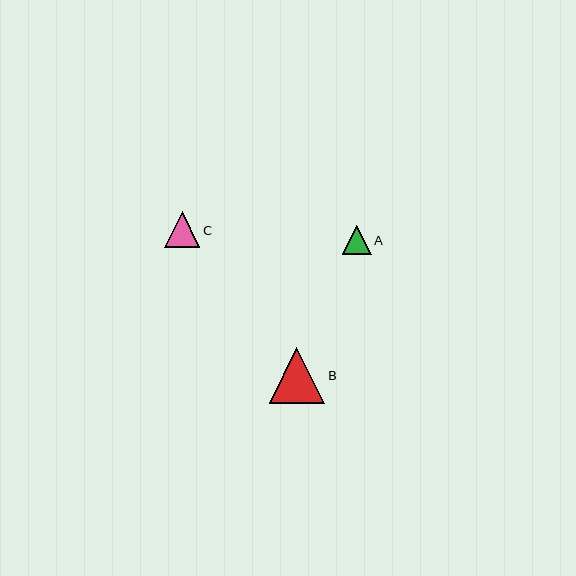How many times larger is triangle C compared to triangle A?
Triangle C is approximately 1.2 times the size of triangle A.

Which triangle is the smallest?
Triangle A is the smallest with a size of approximately 29 pixels.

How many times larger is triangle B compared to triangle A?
Triangle B is approximately 1.9 times the size of triangle A.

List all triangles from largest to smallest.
From largest to smallest: B, C, A.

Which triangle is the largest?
Triangle B is the largest with a size of approximately 56 pixels.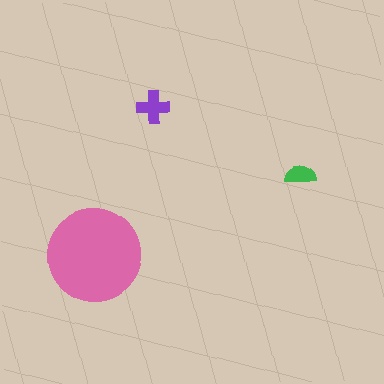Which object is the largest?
The pink circle.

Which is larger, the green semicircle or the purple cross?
The purple cross.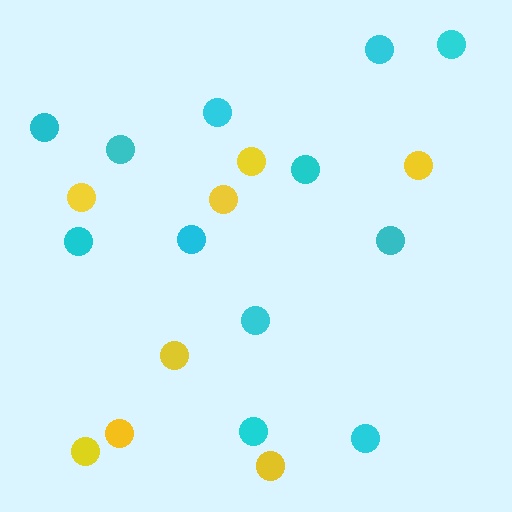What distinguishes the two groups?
There are 2 groups: one group of yellow circles (8) and one group of cyan circles (12).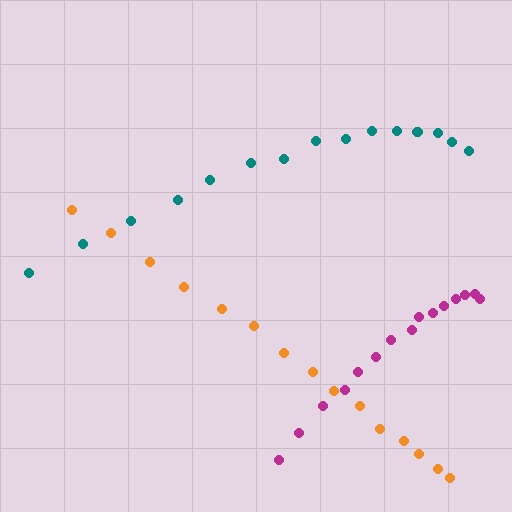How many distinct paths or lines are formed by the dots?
There are 3 distinct paths.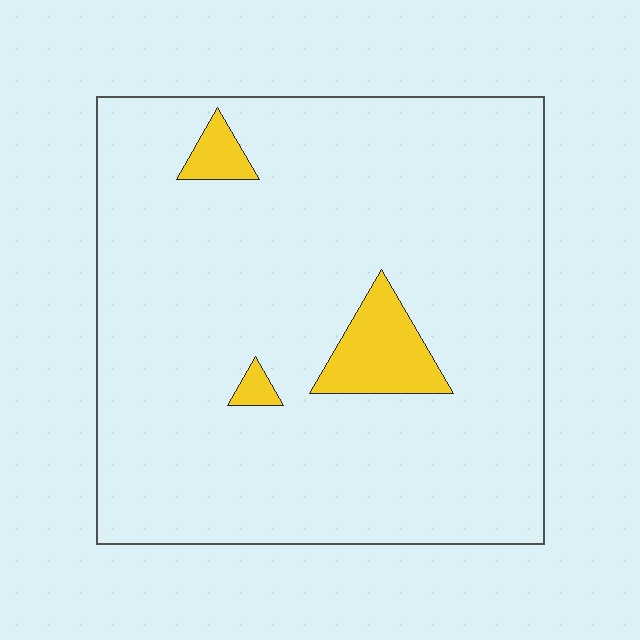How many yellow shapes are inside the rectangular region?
3.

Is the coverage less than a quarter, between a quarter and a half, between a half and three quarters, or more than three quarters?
Less than a quarter.